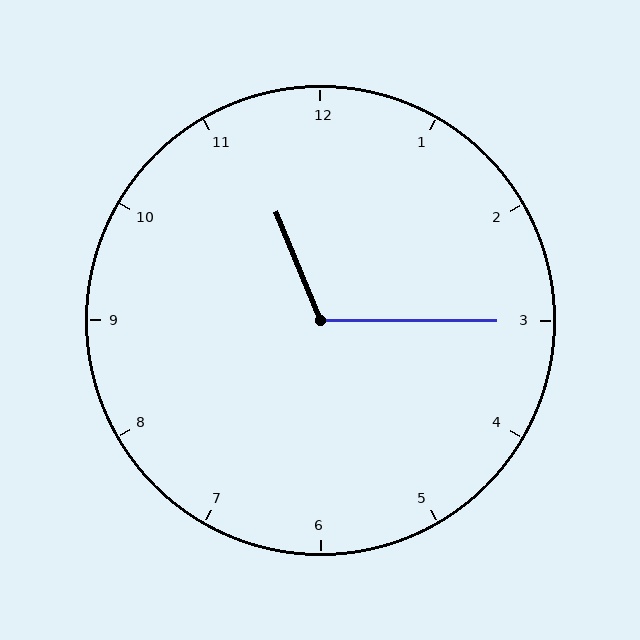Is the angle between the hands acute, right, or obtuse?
It is obtuse.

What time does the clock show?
11:15.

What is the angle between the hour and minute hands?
Approximately 112 degrees.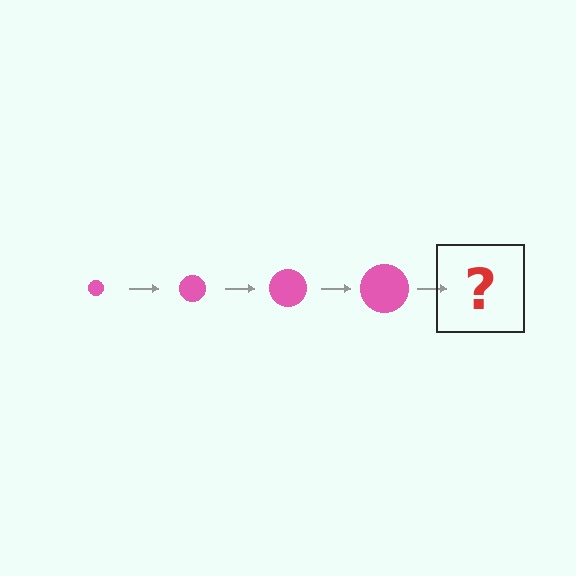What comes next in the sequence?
The next element should be a pink circle, larger than the previous one.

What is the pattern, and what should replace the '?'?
The pattern is that the circle gets progressively larger each step. The '?' should be a pink circle, larger than the previous one.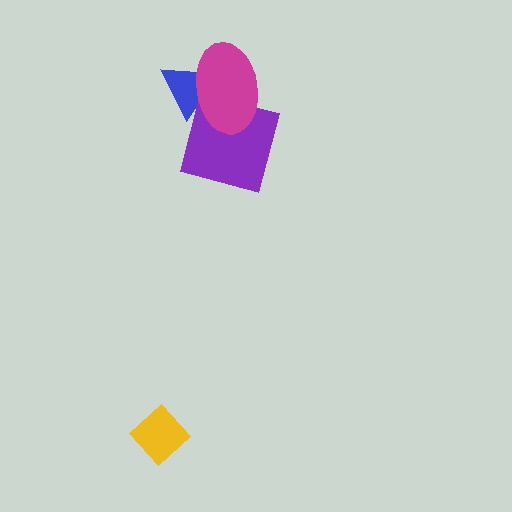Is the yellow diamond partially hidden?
No, no other shape covers it.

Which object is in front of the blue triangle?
The magenta ellipse is in front of the blue triangle.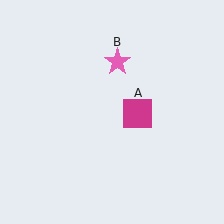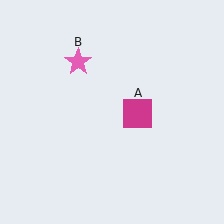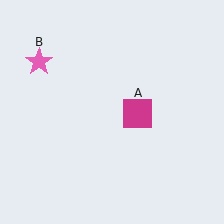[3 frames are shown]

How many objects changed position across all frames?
1 object changed position: pink star (object B).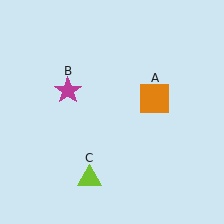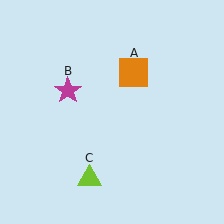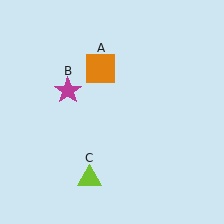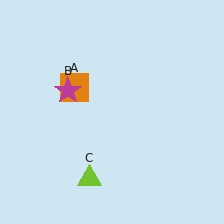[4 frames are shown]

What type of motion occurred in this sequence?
The orange square (object A) rotated counterclockwise around the center of the scene.